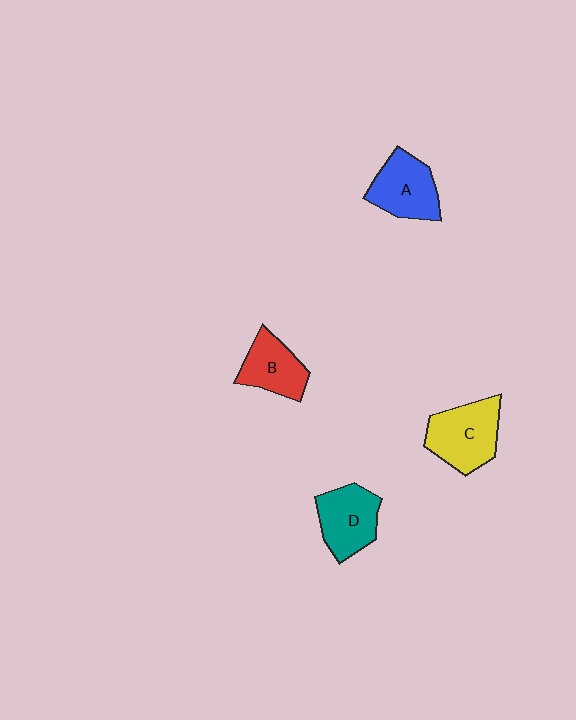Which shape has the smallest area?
Shape B (red).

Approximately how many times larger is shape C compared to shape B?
Approximately 1.3 times.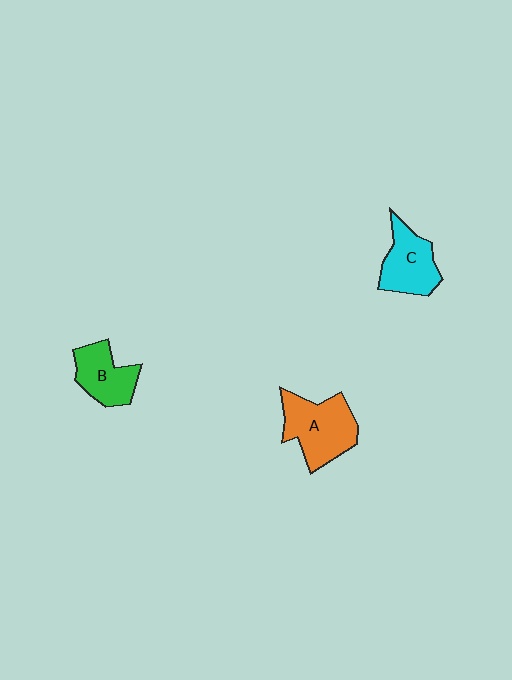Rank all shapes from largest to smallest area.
From largest to smallest: A (orange), C (cyan), B (green).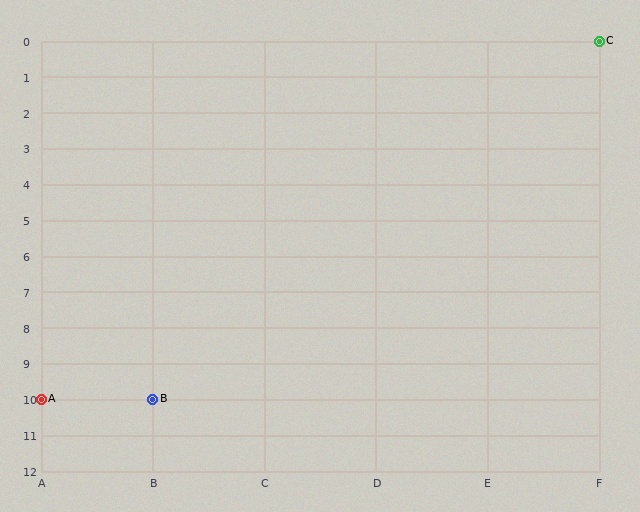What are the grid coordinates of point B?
Point B is at grid coordinates (B, 10).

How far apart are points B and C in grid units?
Points B and C are 4 columns and 10 rows apart (about 10.8 grid units diagonally).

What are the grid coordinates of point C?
Point C is at grid coordinates (F, 0).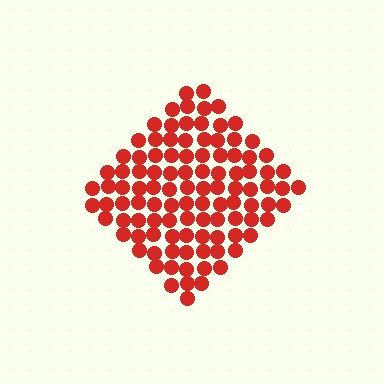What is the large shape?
The large shape is a diamond.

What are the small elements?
The small elements are circles.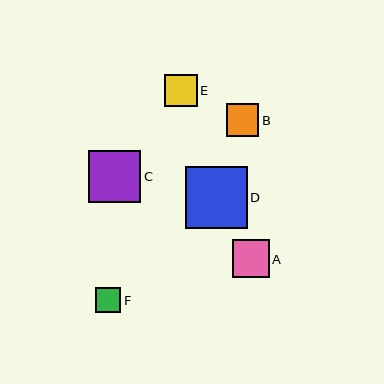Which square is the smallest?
Square F is the smallest with a size of approximately 25 pixels.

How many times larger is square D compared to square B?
Square D is approximately 1.9 times the size of square B.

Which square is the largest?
Square D is the largest with a size of approximately 62 pixels.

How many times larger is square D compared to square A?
Square D is approximately 1.7 times the size of square A.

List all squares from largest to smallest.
From largest to smallest: D, C, A, E, B, F.